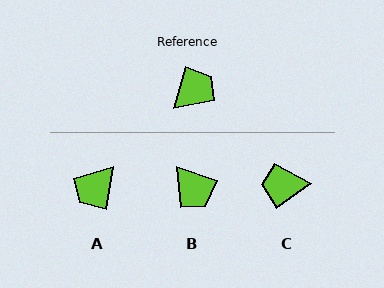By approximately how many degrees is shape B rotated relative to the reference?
Approximately 94 degrees clockwise.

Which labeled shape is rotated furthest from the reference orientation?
A, about 172 degrees away.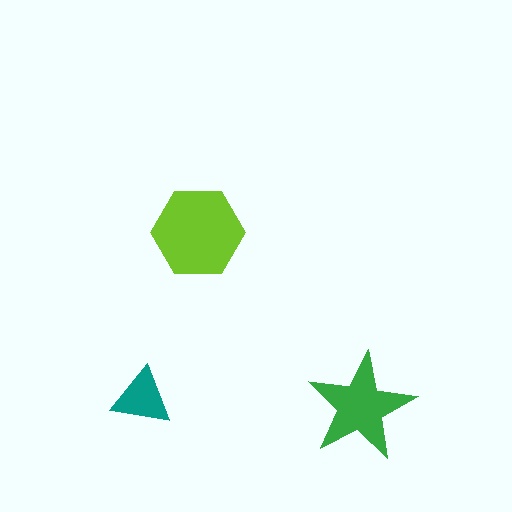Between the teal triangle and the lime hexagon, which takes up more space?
The lime hexagon.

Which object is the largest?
The lime hexagon.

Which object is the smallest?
The teal triangle.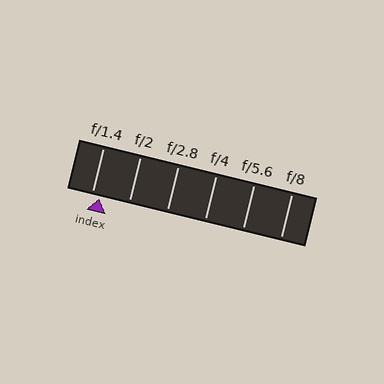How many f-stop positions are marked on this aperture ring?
There are 6 f-stop positions marked.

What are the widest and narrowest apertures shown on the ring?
The widest aperture shown is f/1.4 and the narrowest is f/8.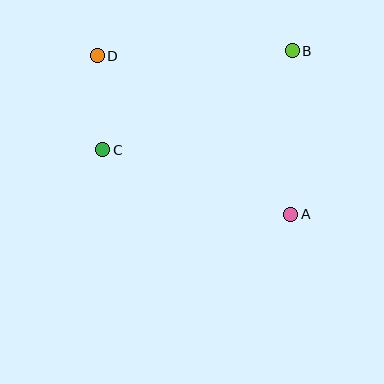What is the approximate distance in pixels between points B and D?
The distance between B and D is approximately 195 pixels.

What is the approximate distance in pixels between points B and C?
The distance between B and C is approximately 214 pixels.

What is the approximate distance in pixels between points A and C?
The distance between A and C is approximately 199 pixels.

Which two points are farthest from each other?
Points A and D are farthest from each other.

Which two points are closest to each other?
Points C and D are closest to each other.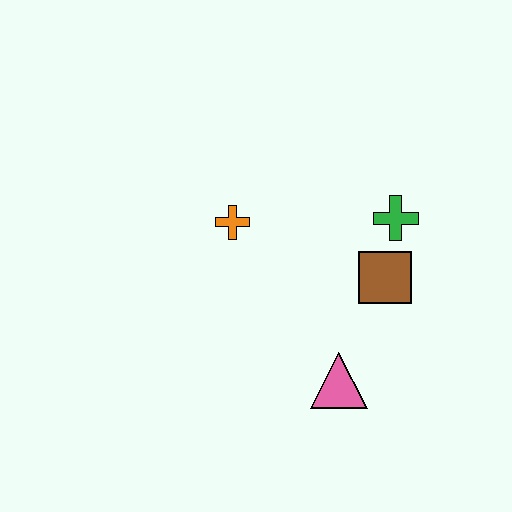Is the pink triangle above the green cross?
No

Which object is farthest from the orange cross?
The pink triangle is farthest from the orange cross.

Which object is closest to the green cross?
The brown square is closest to the green cross.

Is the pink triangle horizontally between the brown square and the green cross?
No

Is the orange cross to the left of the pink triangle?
Yes